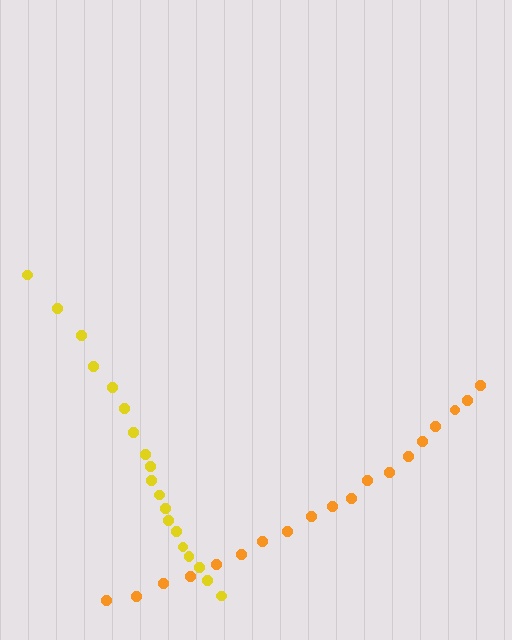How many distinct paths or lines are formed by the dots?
There are 2 distinct paths.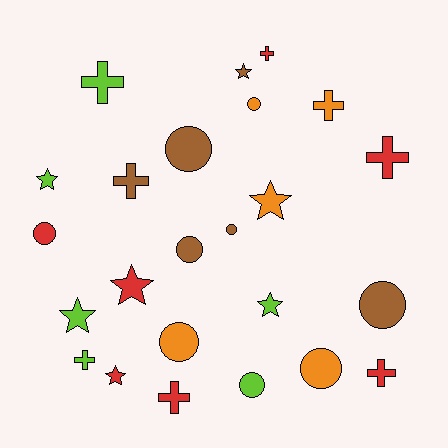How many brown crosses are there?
There is 1 brown cross.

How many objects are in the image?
There are 24 objects.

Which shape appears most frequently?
Circle, with 9 objects.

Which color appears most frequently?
Red, with 7 objects.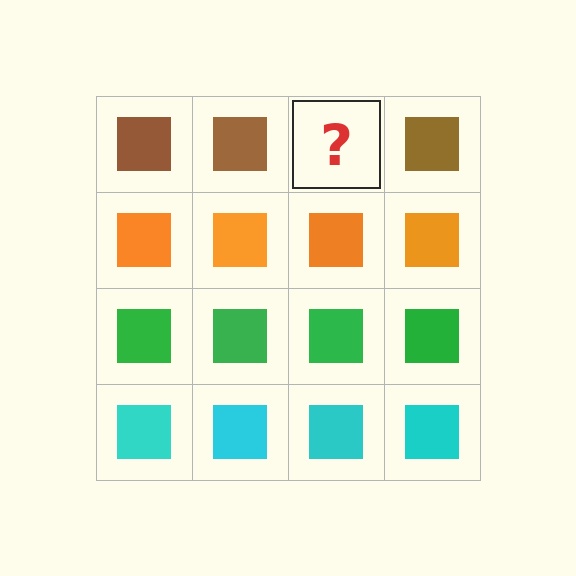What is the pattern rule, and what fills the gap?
The rule is that each row has a consistent color. The gap should be filled with a brown square.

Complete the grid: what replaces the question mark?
The question mark should be replaced with a brown square.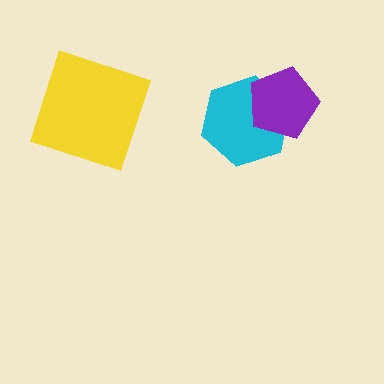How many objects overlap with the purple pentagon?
1 object overlaps with the purple pentagon.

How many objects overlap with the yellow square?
0 objects overlap with the yellow square.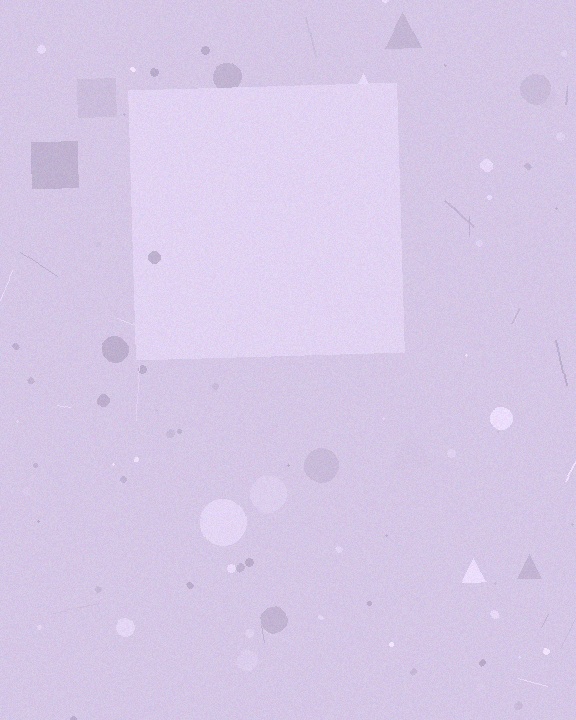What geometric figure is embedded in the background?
A square is embedded in the background.